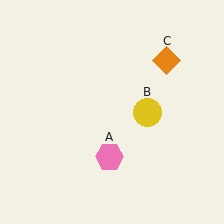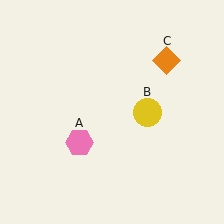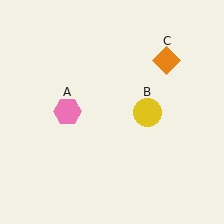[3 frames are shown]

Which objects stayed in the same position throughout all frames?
Yellow circle (object B) and orange diamond (object C) remained stationary.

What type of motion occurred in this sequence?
The pink hexagon (object A) rotated clockwise around the center of the scene.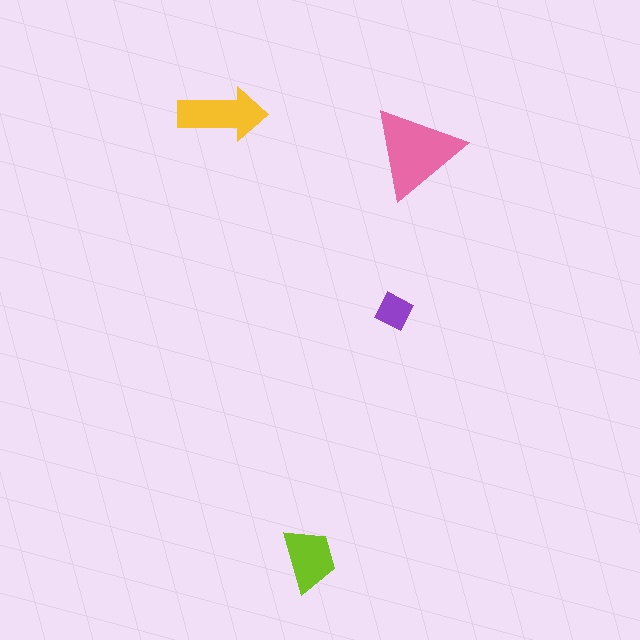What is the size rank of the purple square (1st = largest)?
4th.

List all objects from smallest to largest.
The purple square, the lime trapezoid, the yellow arrow, the pink triangle.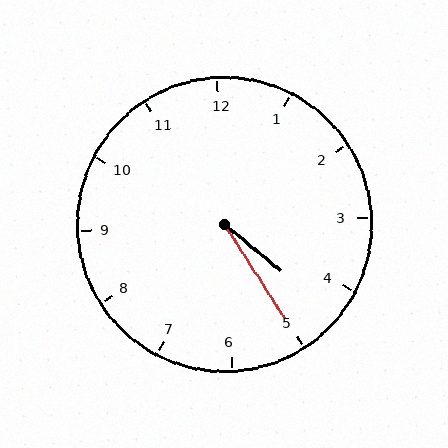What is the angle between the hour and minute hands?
Approximately 18 degrees.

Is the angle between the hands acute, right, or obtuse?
It is acute.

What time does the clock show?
4:25.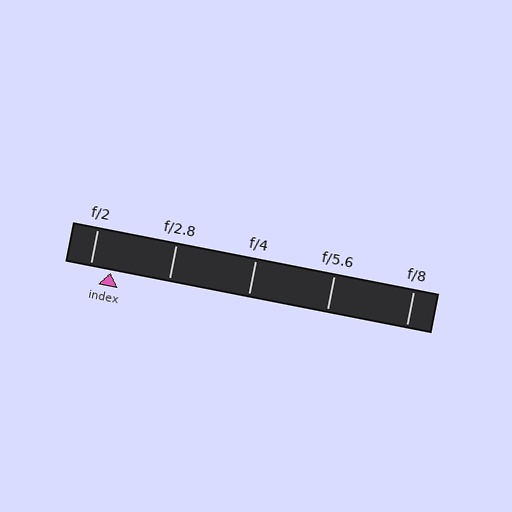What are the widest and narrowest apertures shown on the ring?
The widest aperture shown is f/2 and the narrowest is f/8.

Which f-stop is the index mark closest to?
The index mark is closest to f/2.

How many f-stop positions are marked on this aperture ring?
There are 5 f-stop positions marked.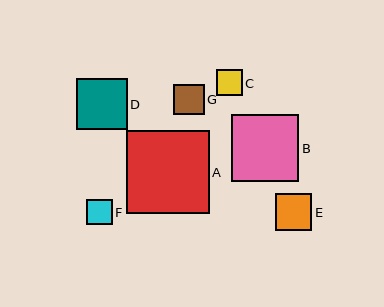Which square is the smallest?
Square F is the smallest with a size of approximately 26 pixels.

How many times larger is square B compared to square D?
Square B is approximately 1.3 times the size of square D.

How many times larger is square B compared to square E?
Square B is approximately 1.8 times the size of square E.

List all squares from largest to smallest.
From largest to smallest: A, B, D, E, G, C, F.